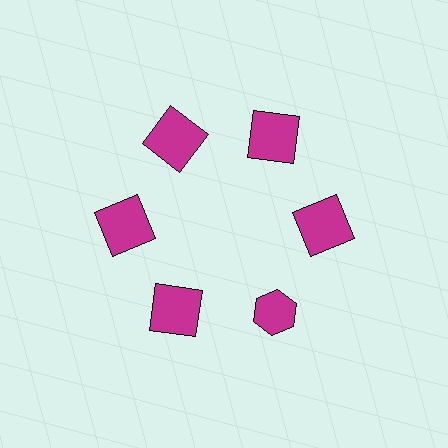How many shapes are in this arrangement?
There are 6 shapes arranged in a ring pattern.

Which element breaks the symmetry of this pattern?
The magenta hexagon at roughly the 5 o'clock position breaks the symmetry. All other shapes are magenta squares.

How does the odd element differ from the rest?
It has a different shape: hexagon instead of square.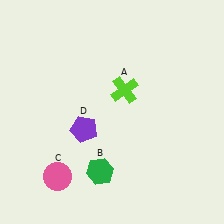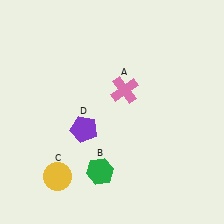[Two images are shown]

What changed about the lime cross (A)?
In Image 1, A is lime. In Image 2, it changed to pink.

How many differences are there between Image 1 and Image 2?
There are 2 differences between the two images.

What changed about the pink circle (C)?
In Image 1, C is pink. In Image 2, it changed to yellow.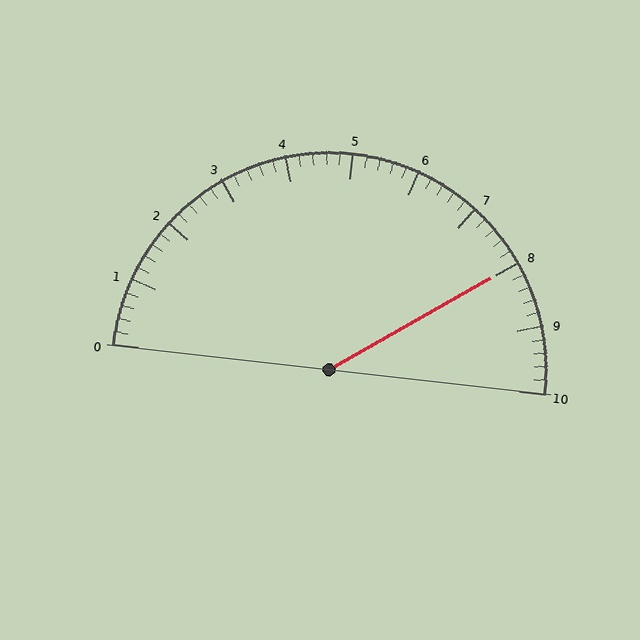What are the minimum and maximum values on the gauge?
The gauge ranges from 0 to 10.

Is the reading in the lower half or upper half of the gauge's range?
The reading is in the upper half of the range (0 to 10).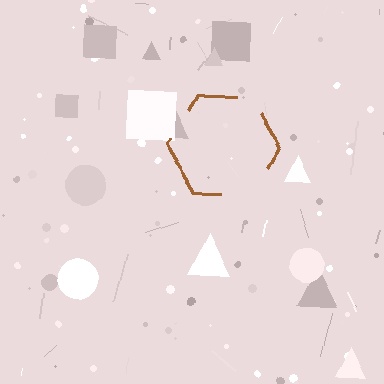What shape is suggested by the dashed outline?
The dashed outline suggests a hexagon.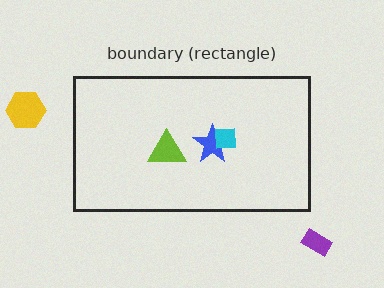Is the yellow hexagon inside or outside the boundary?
Outside.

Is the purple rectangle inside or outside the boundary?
Outside.